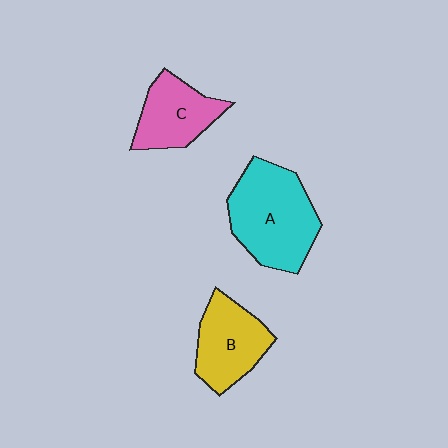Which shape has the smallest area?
Shape C (pink).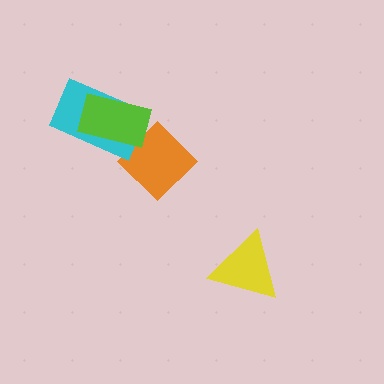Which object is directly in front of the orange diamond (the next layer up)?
The cyan rectangle is directly in front of the orange diamond.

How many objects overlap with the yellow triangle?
0 objects overlap with the yellow triangle.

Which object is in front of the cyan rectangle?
The lime rectangle is in front of the cyan rectangle.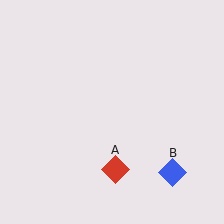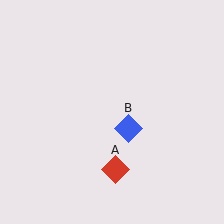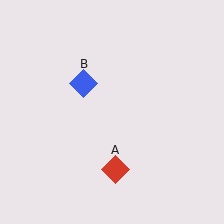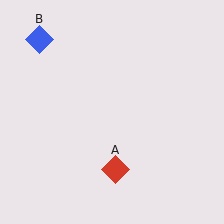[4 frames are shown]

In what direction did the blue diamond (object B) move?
The blue diamond (object B) moved up and to the left.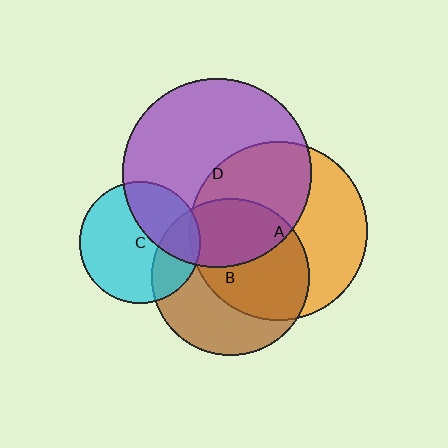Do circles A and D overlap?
Yes.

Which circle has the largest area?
Circle D (purple).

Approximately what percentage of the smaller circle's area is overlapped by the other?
Approximately 45%.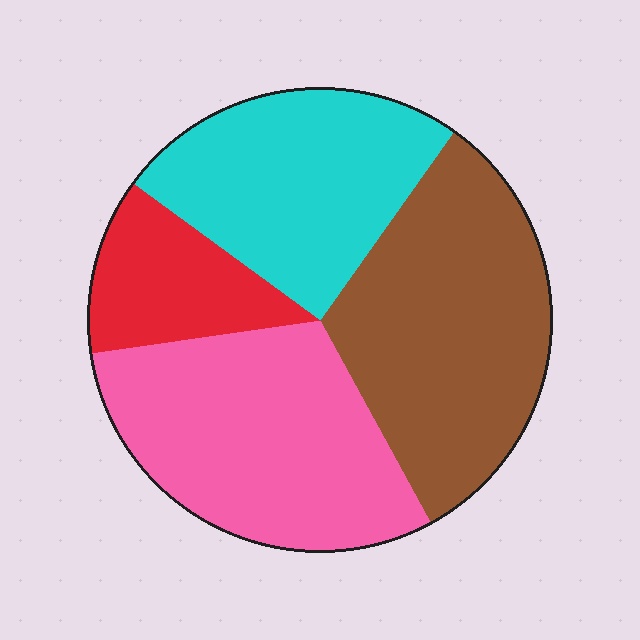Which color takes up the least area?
Red, at roughly 10%.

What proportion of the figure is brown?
Brown takes up about one third (1/3) of the figure.